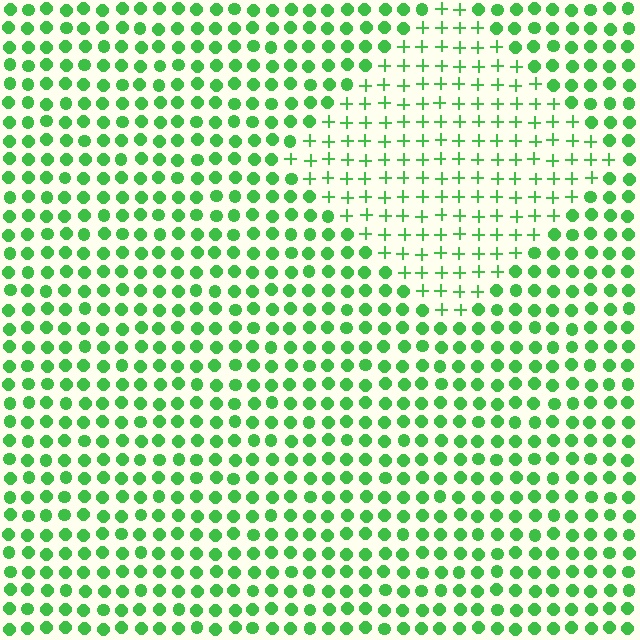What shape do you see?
I see a diamond.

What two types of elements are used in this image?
The image uses plus signs inside the diamond region and circles outside it.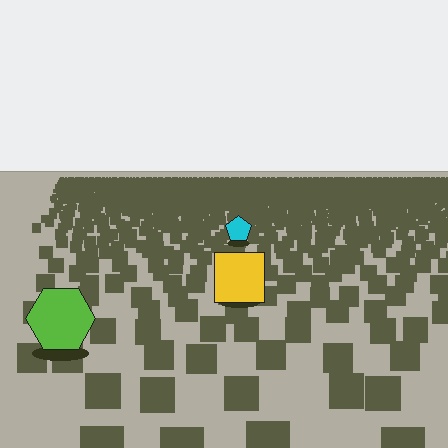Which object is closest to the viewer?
The lime hexagon is closest. The texture marks near it are larger and more spread out.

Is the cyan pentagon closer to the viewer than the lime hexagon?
No. The lime hexagon is closer — you can tell from the texture gradient: the ground texture is coarser near it.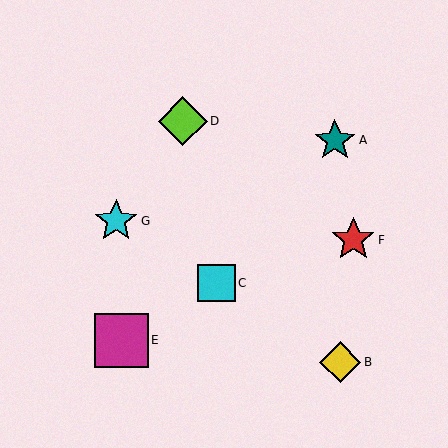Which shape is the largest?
The magenta square (labeled E) is the largest.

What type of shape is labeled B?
Shape B is a yellow diamond.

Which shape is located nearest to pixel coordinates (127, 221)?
The cyan star (labeled G) at (116, 221) is nearest to that location.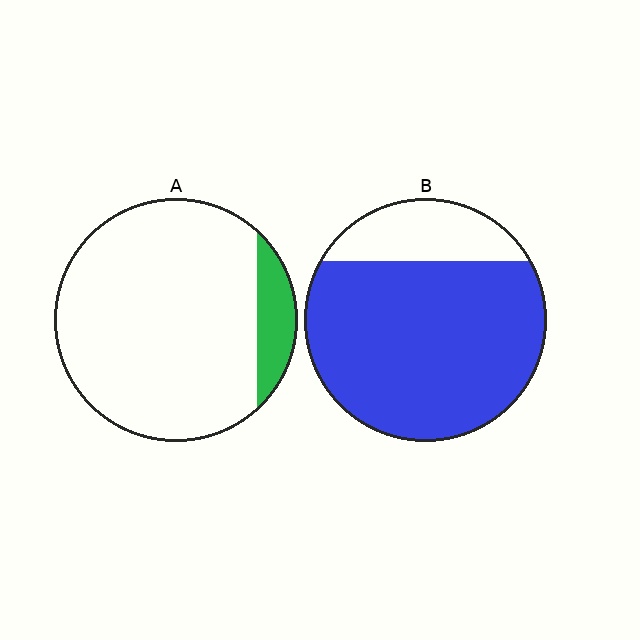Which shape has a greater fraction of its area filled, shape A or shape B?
Shape B.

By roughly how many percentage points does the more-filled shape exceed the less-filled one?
By roughly 70 percentage points (B over A).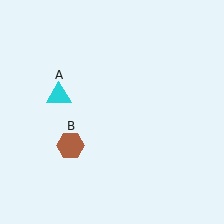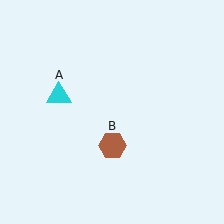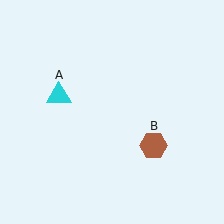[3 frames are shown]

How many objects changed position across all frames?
1 object changed position: brown hexagon (object B).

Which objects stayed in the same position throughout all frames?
Cyan triangle (object A) remained stationary.